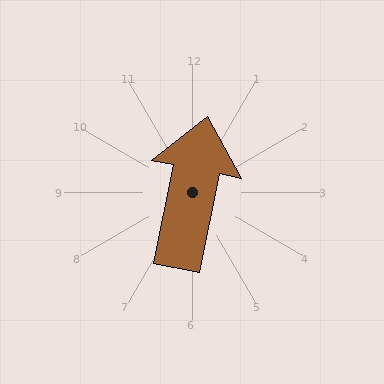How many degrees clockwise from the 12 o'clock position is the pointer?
Approximately 11 degrees.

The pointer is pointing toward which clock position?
Roughly 12 o'clock.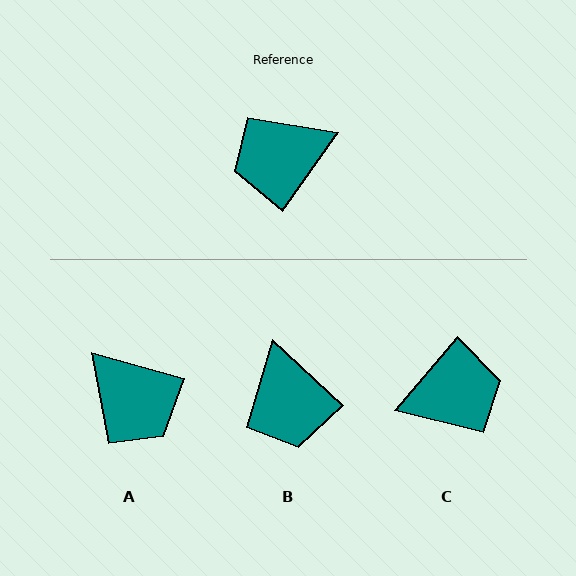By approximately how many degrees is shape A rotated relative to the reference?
Approximately 110 degrees counter-clockwise.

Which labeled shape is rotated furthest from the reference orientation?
C, about 175 degrees away.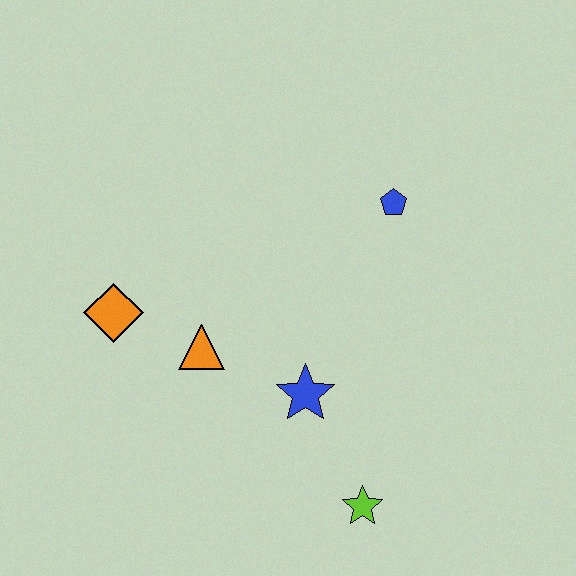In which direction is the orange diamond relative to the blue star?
The orange diamond is to the left of the blue star.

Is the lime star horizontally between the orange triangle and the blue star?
No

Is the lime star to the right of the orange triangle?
Yes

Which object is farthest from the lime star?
The orange diamond is farthest from the lime star.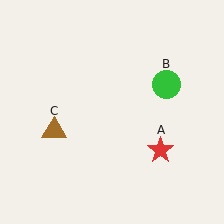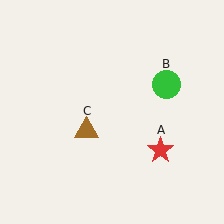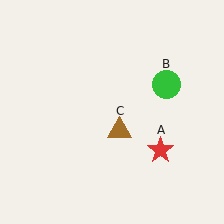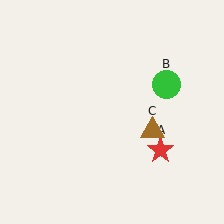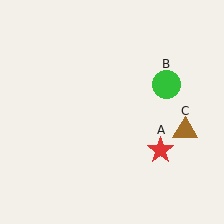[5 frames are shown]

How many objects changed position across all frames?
1 object changed position: brown triangle (object C).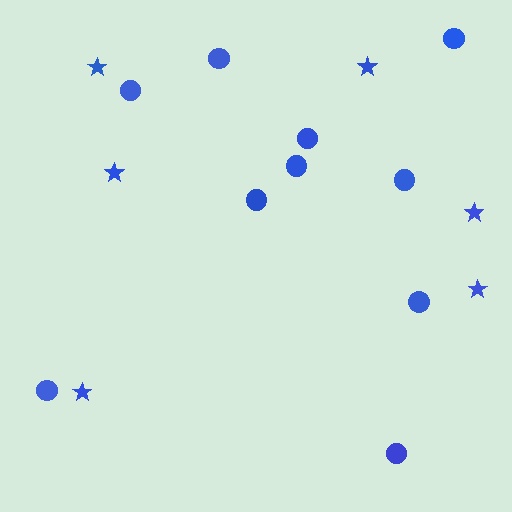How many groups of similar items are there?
There are 2 groups: one group of circles (10) and one group of stars (6).